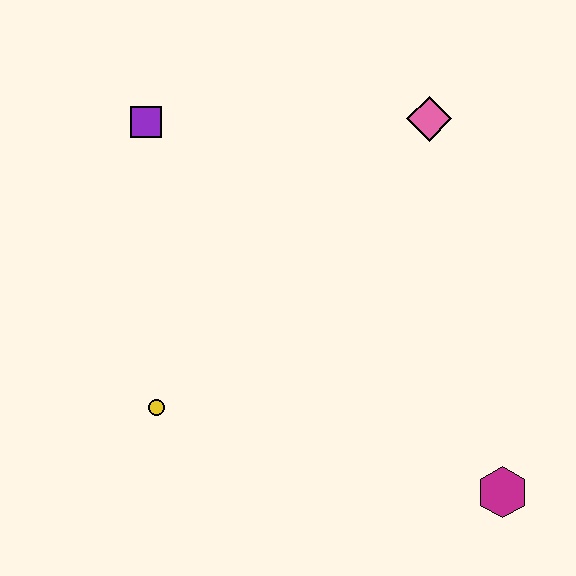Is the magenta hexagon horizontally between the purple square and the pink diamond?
No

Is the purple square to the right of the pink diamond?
No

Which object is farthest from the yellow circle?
The pink diamond is farthest from the yellow circle.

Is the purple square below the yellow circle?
No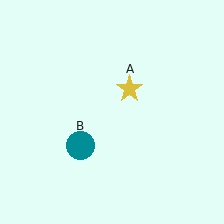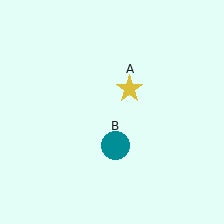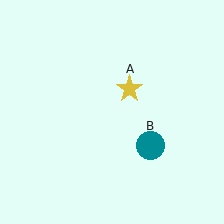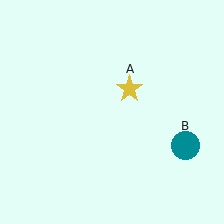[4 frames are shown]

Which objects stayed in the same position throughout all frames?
Yellow star (object A) remained stationary.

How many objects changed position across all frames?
1 object changed position: teal circle (object B).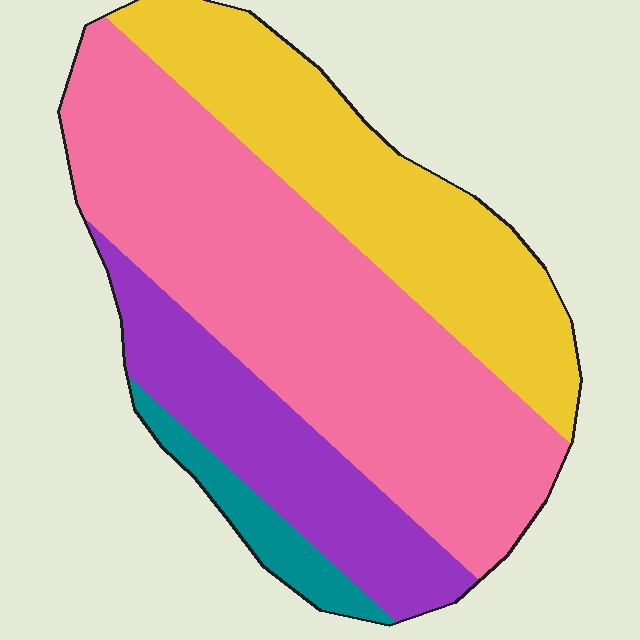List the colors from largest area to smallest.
From largest to smallest: pink, yellow, purple, teal.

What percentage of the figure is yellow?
Yellow covers 28% of the figure.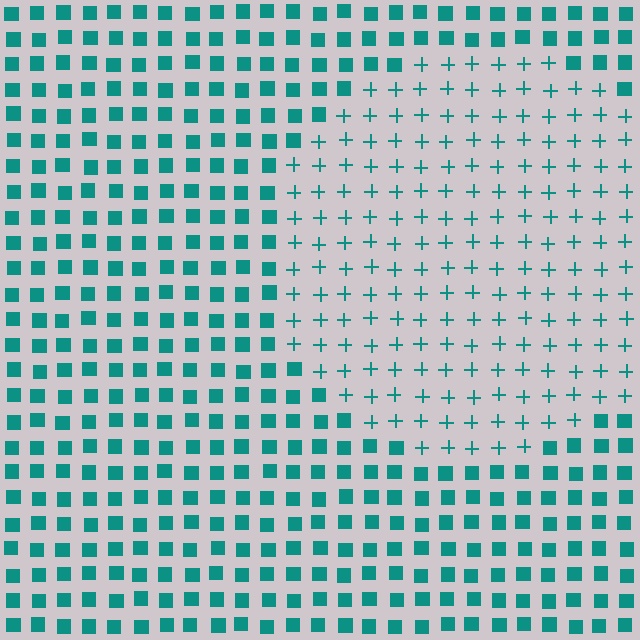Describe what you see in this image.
The image is filled with small teal elements arranged in a uniform grid. A circle-shaped region contains plus signs, while the surrounding area contains squares. The boundary is defined purely by the change in element shape.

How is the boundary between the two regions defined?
The boundary is defined by a change in element shape: plus signs inside vs. squares outside. All elements share the same color and spacing.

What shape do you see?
I see a circle.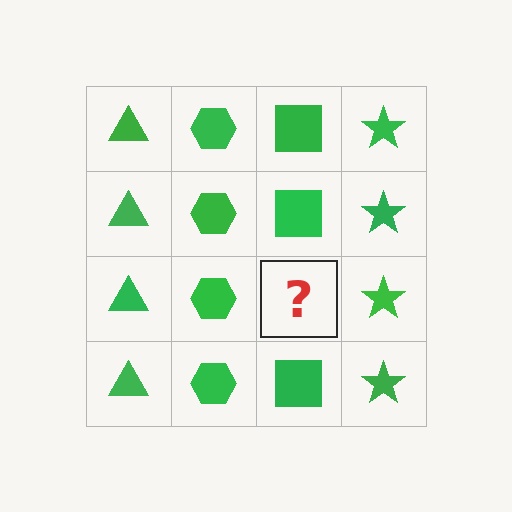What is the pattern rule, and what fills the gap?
The rule is that each column has a consistent shape. The gap should be filled with a green square.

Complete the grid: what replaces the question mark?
The question mark should be replaced with a green square.